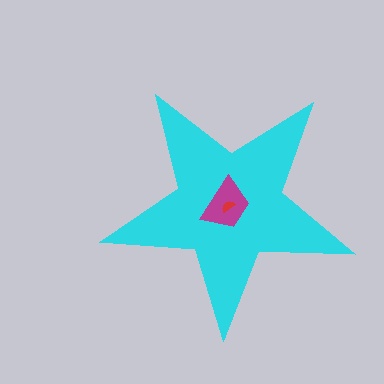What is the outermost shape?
The cyan star.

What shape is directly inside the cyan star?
The magenta trapezoid.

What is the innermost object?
The red semicircle.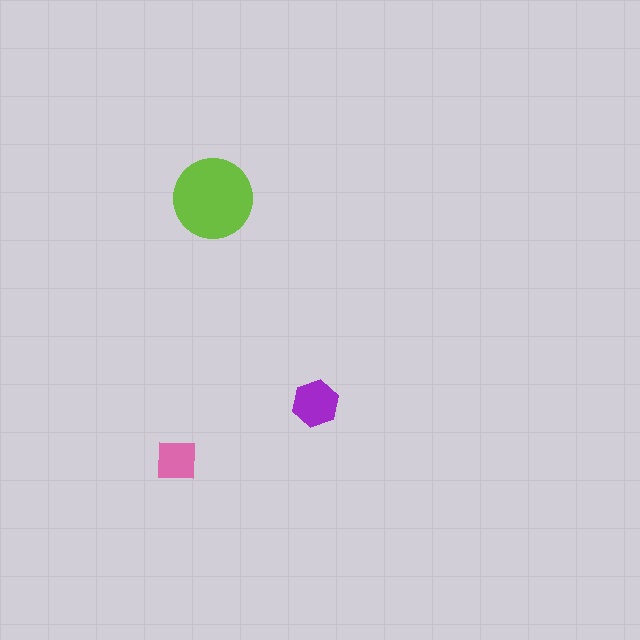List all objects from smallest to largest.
The pink square, the purple hexagon, the lime circle.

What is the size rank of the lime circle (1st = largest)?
1st.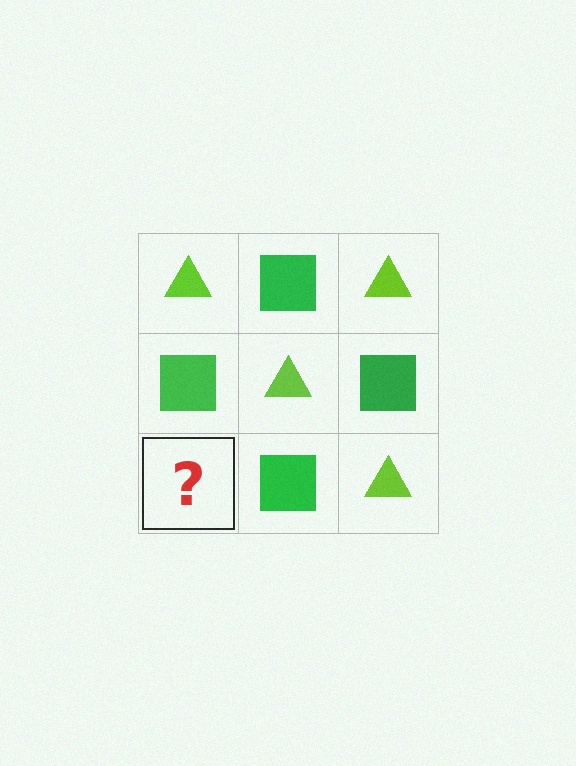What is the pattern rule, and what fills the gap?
The rule is that it alternates lime triangle and green square in a checkerboard pattern. The gap should be filled with a lime triangle.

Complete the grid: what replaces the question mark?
The question mark should be replaced with a lime triangle.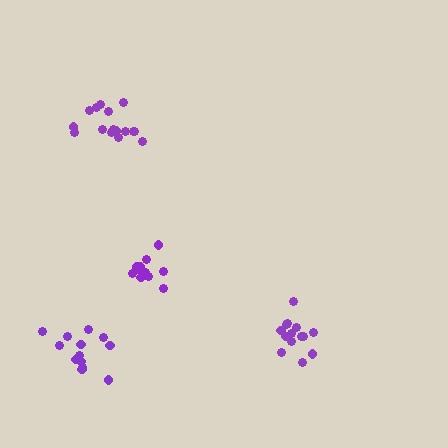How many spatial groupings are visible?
There are 4 spatial groupings.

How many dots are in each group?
Group 1: 14 dots, Group 2: 12 dots, Group 3: 13 dots, Group 4: 16 dots (55 total).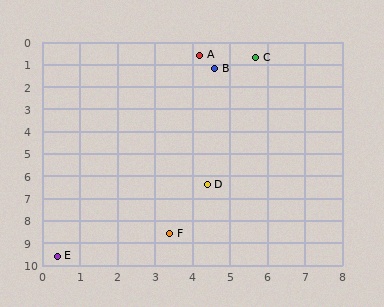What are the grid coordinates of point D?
Point D is at approximately (4.4, 6.4).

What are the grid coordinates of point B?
Point B is at approximately (4.6, 1.2).